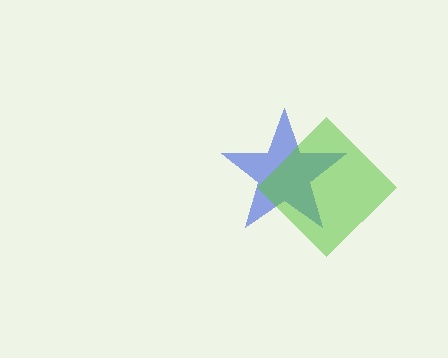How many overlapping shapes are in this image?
There are 2 overlapping shapes in the image.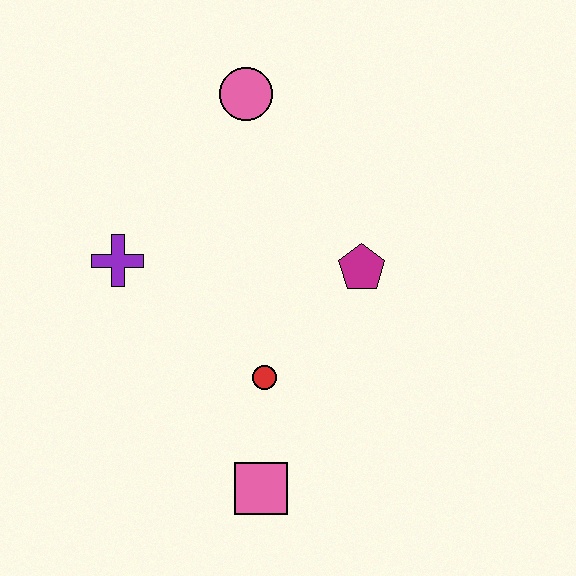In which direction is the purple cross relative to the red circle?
The purple cross is to the left of the red circle.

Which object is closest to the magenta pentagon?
The red circle is closest to the magenta pentagon.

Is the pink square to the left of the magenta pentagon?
Yes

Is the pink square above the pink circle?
No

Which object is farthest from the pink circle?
The pink square is farthest from the pink circle.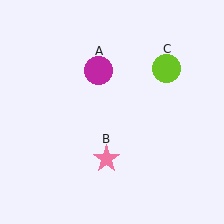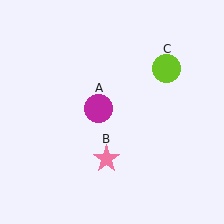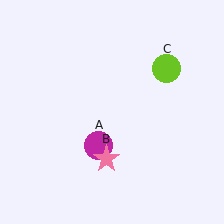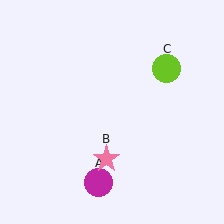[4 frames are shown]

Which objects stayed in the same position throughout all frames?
Pink star (object B) and lime circle (object C) remained stationary.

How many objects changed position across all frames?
1 object changed position: magenta circle (object A).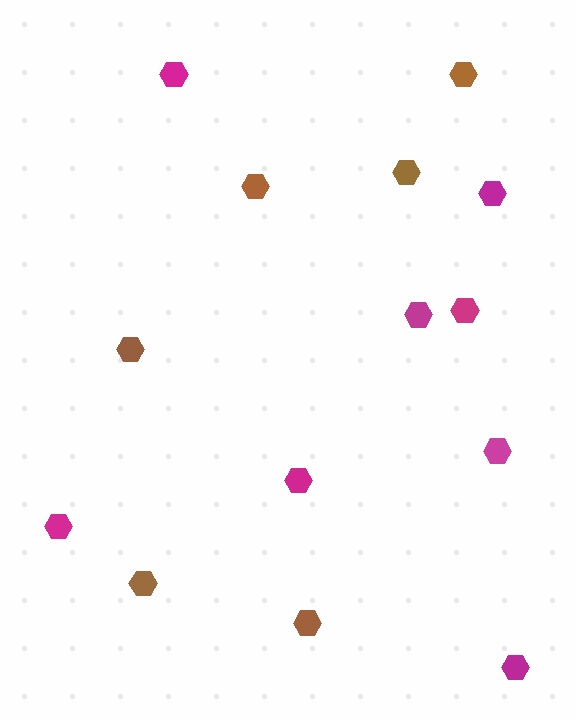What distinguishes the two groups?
There are 2 groups: one group of magenta hexagons (8) and one group of brown hexagons (6).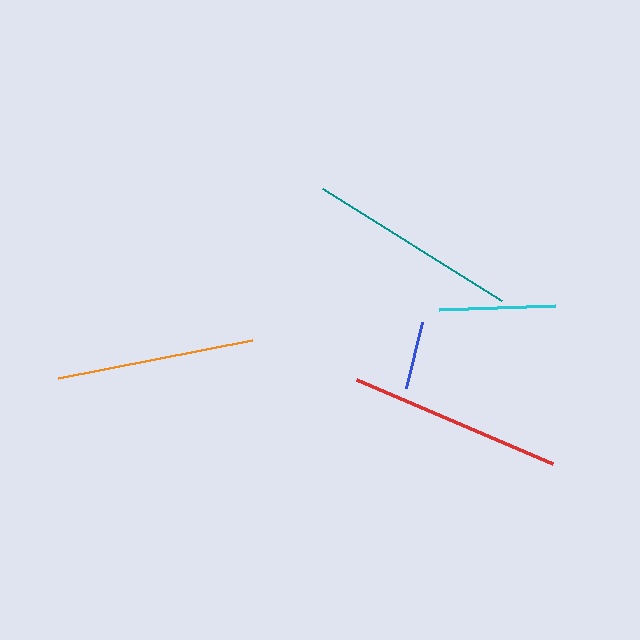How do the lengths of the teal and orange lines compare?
The teal and orange lines are approximately the same length.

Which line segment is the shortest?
The blue line is the shortest at approximately 68 pixels.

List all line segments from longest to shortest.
From longest to shortest: red, teal, orange, cyan, blue.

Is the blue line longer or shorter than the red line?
The red line is longer than the blue line.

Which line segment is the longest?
The red line is the longest at approximately 213 pixels.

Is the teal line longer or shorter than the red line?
The red line is longer than the teal line.